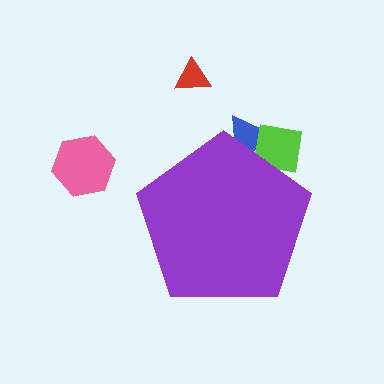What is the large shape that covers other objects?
A purple pentagon.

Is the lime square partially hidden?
Yes, the lime square is partially hidden behind the purple pentagon.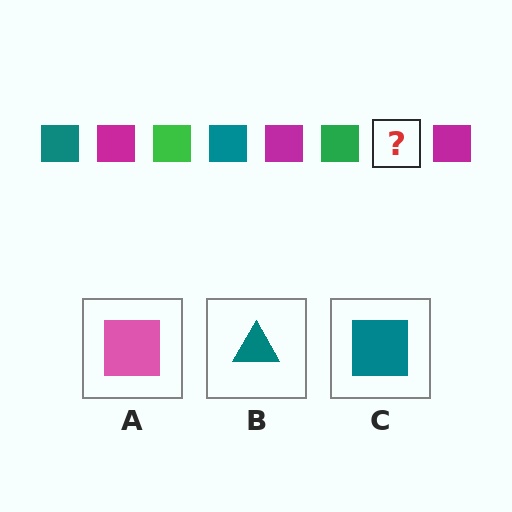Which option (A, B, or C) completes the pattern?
C.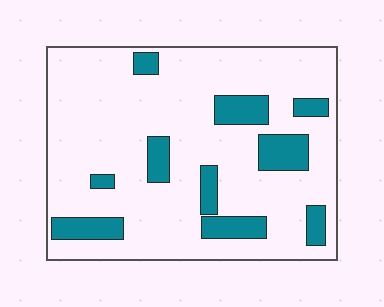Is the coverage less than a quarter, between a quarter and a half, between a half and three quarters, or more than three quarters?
Less than a quarter.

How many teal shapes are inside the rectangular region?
10.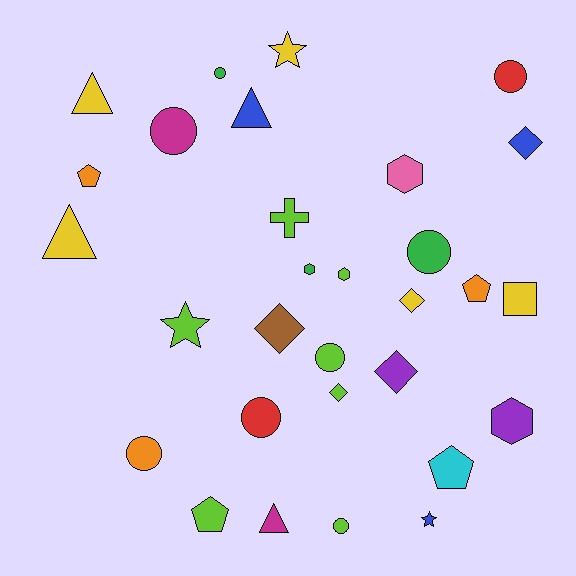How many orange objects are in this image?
There are 3 orange objects.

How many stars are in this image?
There are 3 stars.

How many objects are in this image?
There are 30 objects.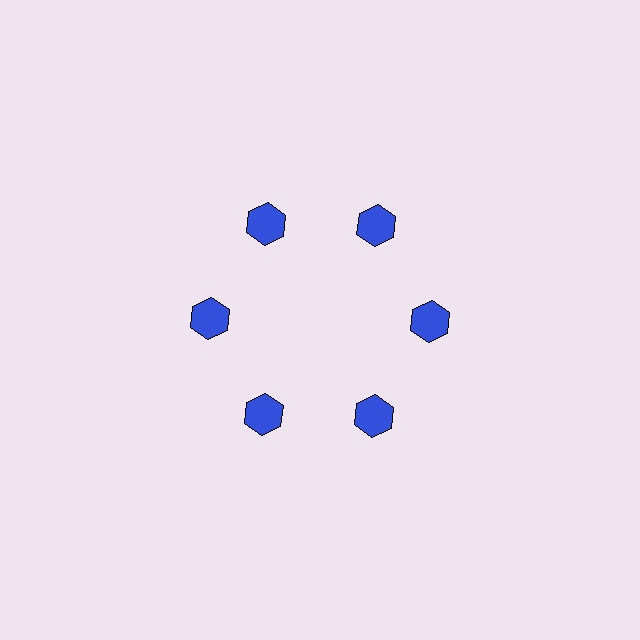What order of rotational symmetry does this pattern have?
This pattern has 6-fold rotational symmetry.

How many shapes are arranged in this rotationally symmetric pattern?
There are 6 shapes, arranged in 6 groups of 1.